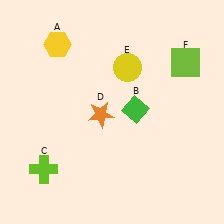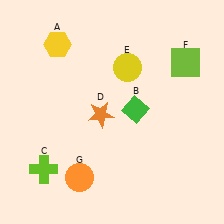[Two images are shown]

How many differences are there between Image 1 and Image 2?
There is 1 difference between the two images.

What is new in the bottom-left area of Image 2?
An orange circle (G) was added in the bottom-left area of Image 2.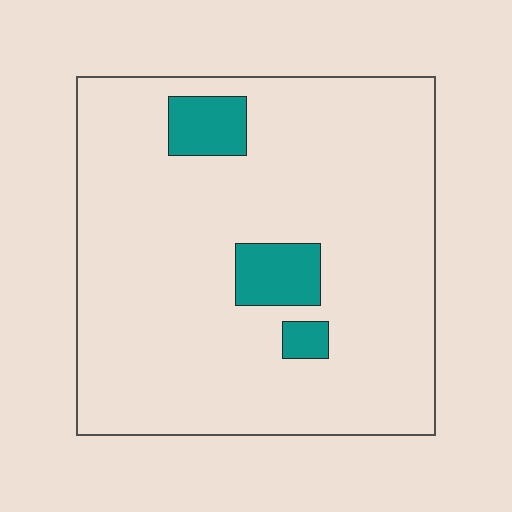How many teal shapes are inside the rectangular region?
3.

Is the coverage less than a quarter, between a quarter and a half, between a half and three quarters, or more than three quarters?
Less than a quarter.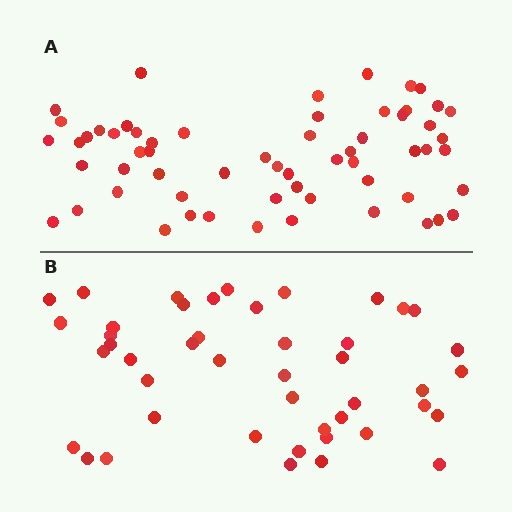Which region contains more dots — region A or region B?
Region A (the top region) has more dots.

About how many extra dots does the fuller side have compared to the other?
Region A has approximately 15 more dots than region B.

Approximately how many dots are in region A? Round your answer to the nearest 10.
About 60 dots.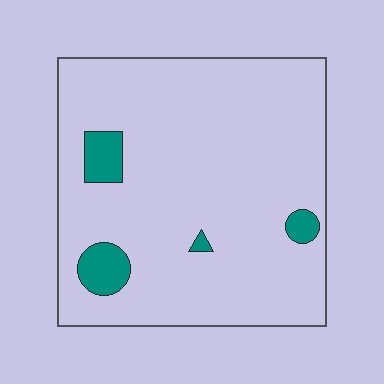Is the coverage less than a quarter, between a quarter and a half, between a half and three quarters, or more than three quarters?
Less than a quarter.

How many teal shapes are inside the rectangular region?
4.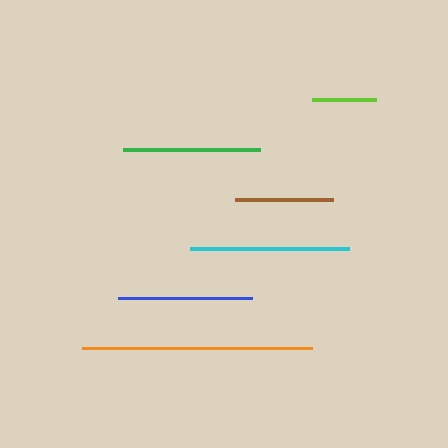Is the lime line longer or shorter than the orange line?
The orange line is longer than the lime line.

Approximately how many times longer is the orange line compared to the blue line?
The orange line is approximately 1.7 times the length of the blue line.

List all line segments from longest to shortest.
From longest to shortest: orange, cyan, green, blue, brown, lime.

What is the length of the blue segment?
The blue segment is approximately 133 pixels long.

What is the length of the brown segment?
The brown segment is approximately 98 pixels long.